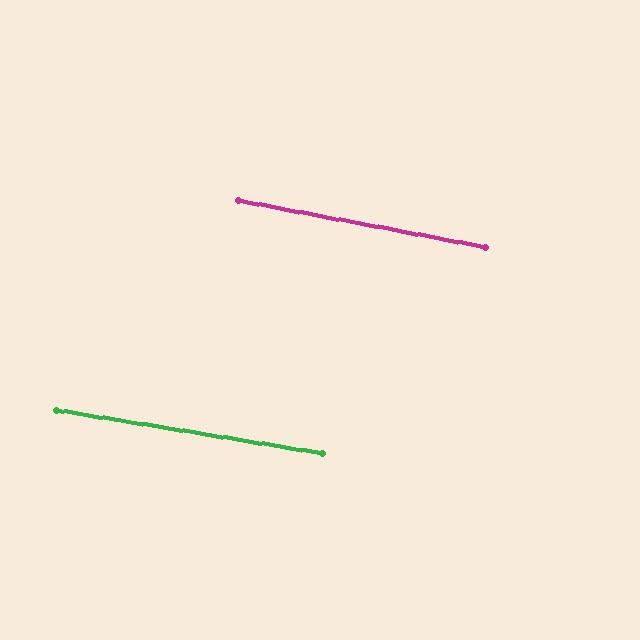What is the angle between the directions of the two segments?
Approximately 2 degrees.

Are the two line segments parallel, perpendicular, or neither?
Parallel — their directions differ by only 1.7°.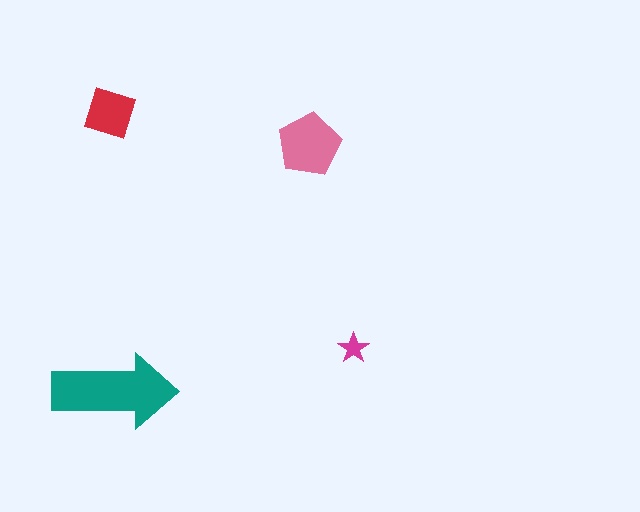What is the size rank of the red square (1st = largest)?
3rd.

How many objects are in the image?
There are 4 objects in the image.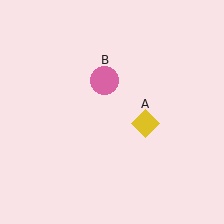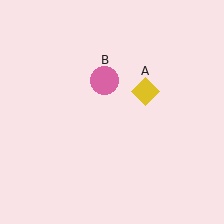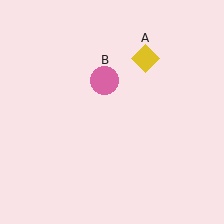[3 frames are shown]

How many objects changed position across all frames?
1 object changed position: yellow diamond (object A).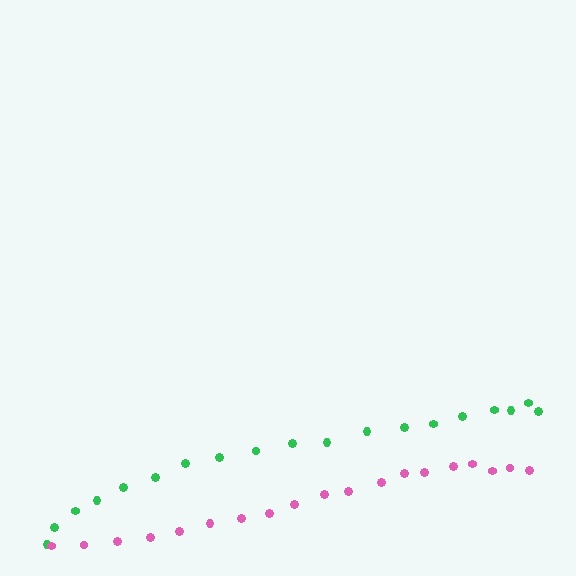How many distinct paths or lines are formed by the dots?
There are 2 distinct paths.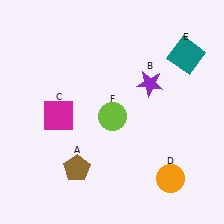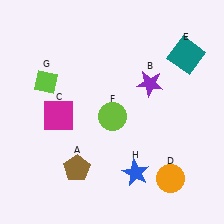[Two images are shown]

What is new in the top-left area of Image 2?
A lime diamond (G) was added in the top-left area of Image 2.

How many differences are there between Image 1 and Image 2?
There are 2 differences between the two images.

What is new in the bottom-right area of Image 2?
A blue star (H) was added in the bottom-right area of Image 2.